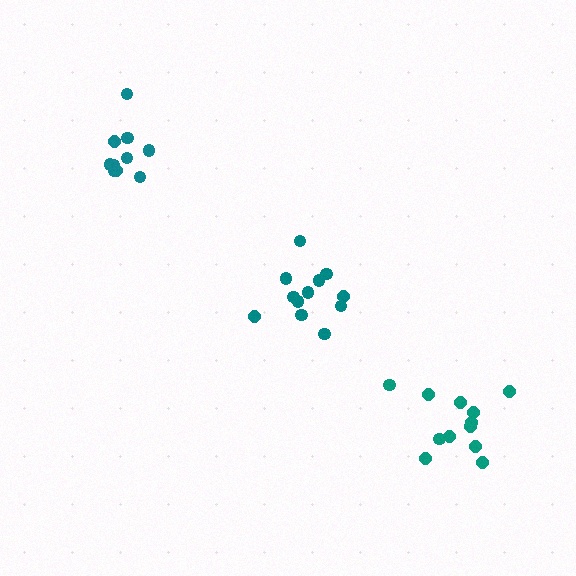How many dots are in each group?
Group 1: 12 dots, Group 2: 10 dots, Group 3: 12 dots (34 total).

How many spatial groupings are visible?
There are 3 spatial groupings.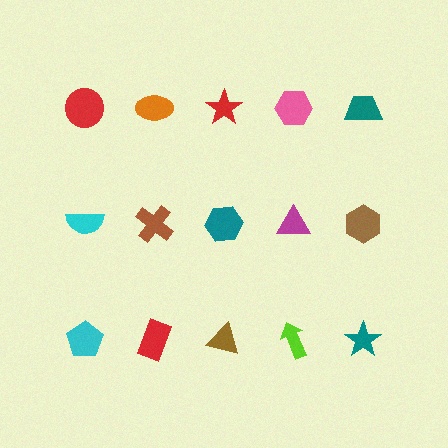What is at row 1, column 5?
A teal trapezoid.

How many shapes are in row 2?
5 shapes.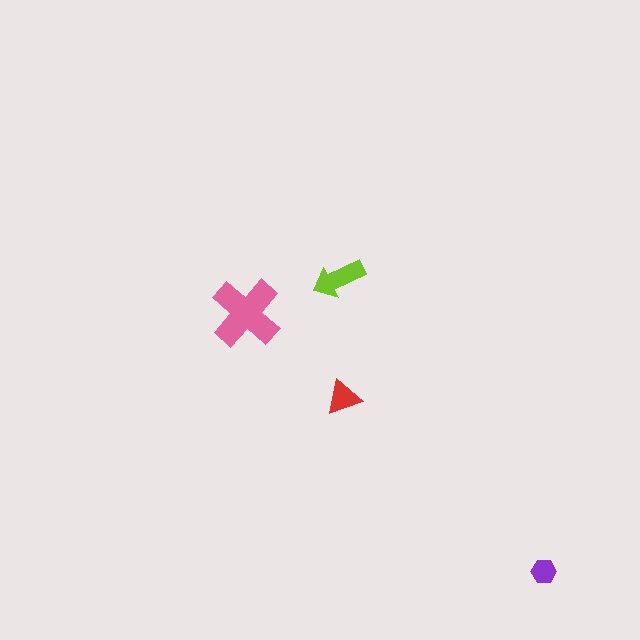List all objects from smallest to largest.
The purple hexagon, the red triangle, the lime arrow, the pink cross.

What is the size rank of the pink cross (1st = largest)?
1st.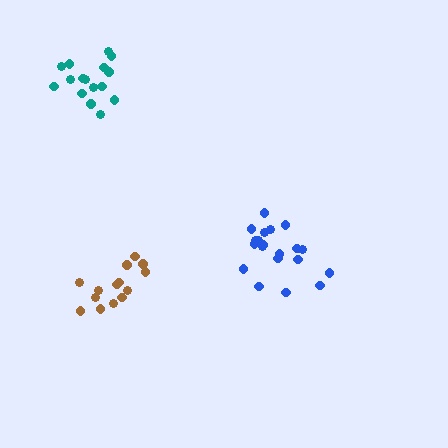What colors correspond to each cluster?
The clusters are colored: blue, teal, brown.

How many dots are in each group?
Group 1: 20 dots, Group 2: 16 dots, Group 3: 14 dots (50 total).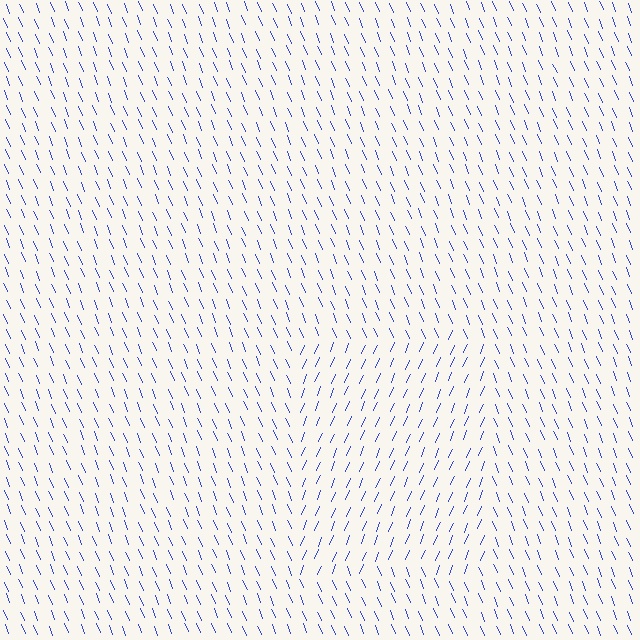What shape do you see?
I see a rectangle.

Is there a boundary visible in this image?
Yes, there is a texture boundary formed by a change in line orientation.